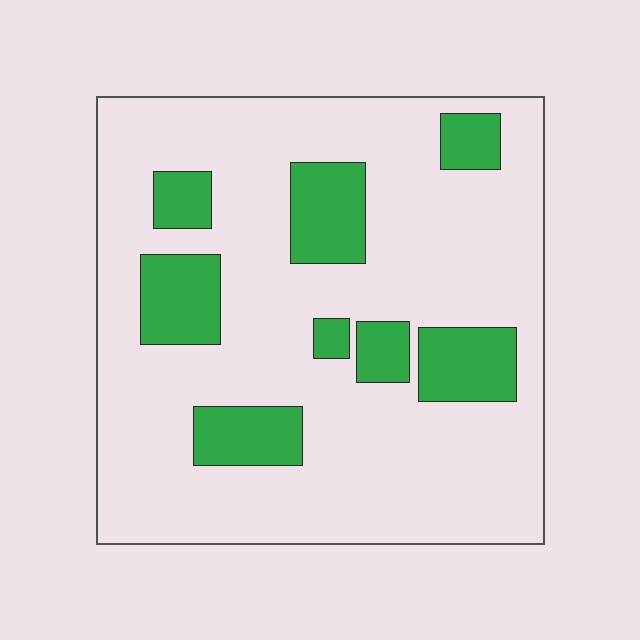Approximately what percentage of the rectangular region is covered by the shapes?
Approximately 20%.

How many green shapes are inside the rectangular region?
8.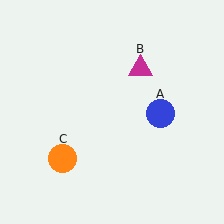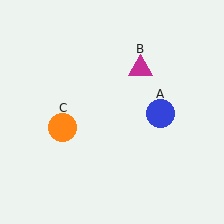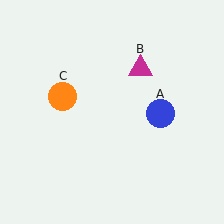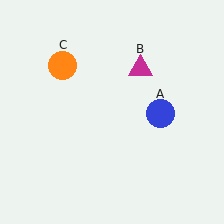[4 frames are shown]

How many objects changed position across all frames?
1 object changed position: orange circle (object C).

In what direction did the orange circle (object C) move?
The orange circle (object C) moved up.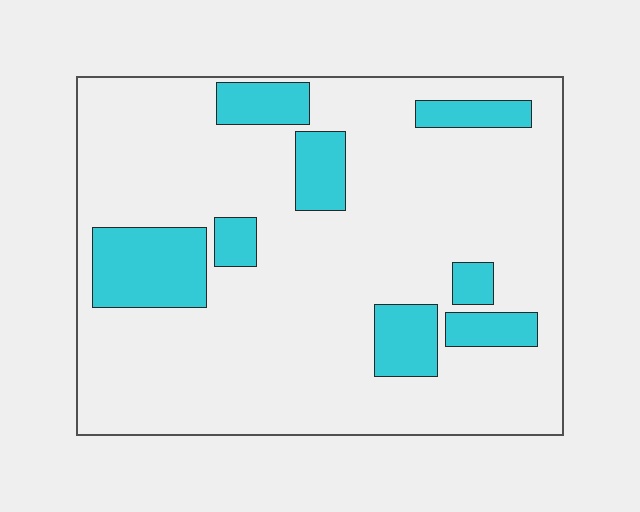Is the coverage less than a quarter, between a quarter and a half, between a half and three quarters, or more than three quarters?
Less than a quarter.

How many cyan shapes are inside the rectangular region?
8.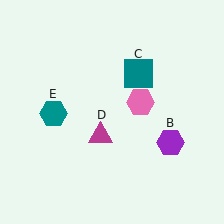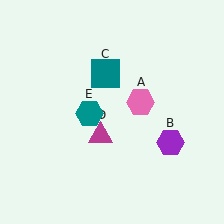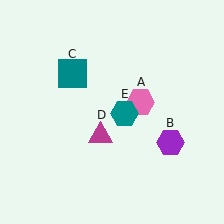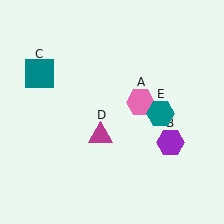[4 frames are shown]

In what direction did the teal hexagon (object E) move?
The teal hexagon (object E) moved right.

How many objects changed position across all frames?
2 objects changed position: teal square (object C), teal hexagon (object E).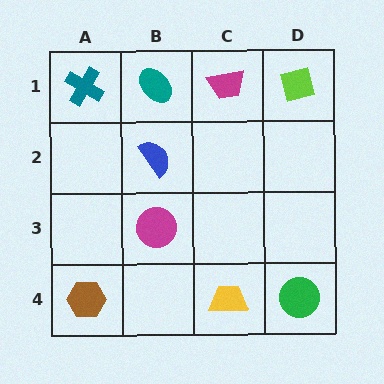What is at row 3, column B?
A magenta circle.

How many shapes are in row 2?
1 shape.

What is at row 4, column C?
A yellow trapezoid.